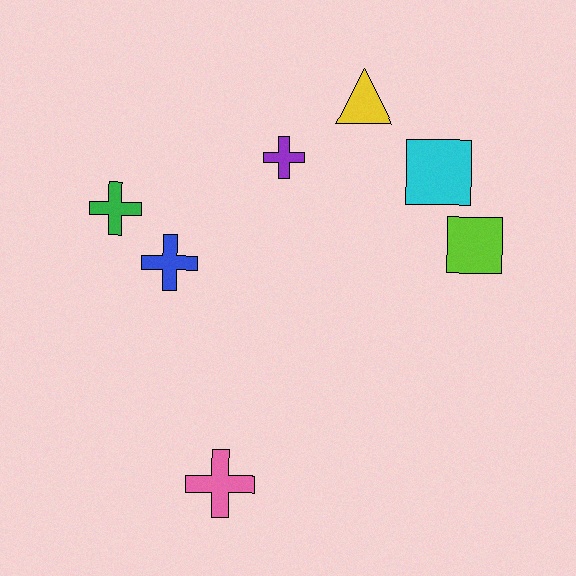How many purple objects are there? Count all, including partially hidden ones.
There is 1 purple object.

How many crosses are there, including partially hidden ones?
There are 4 crosses.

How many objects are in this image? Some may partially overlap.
There are 7 objects.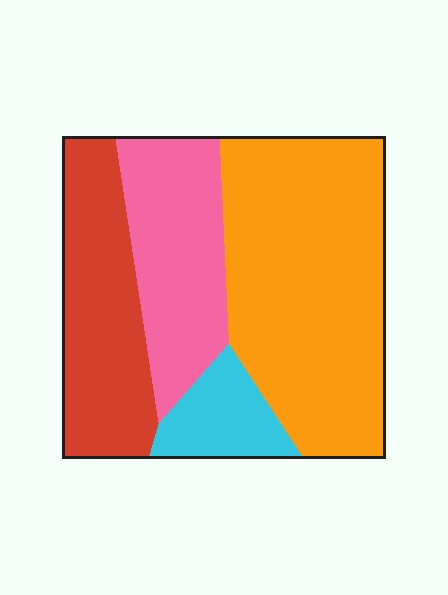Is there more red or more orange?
Orange.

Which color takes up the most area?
Orange, at roughly 45%.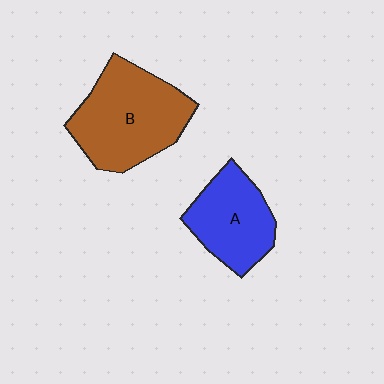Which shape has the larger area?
Shape B (brown).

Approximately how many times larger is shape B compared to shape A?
Approximately 1.4 times.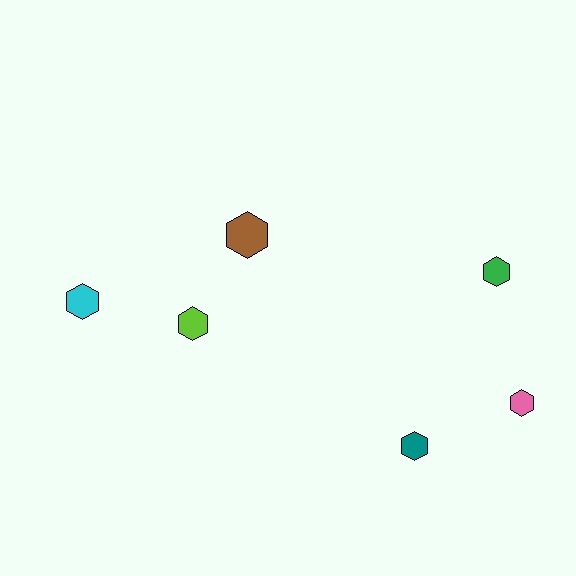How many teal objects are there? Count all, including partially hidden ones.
There is 1 teal object.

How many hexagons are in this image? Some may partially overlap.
There are 6 hexagons.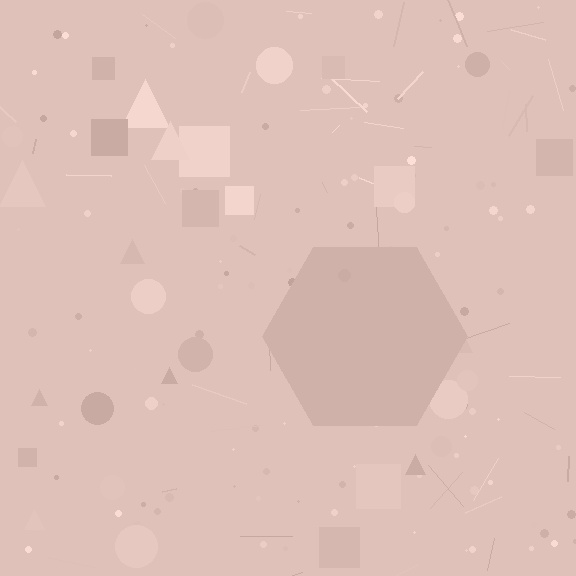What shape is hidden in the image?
A hexagon is hidden in the image.